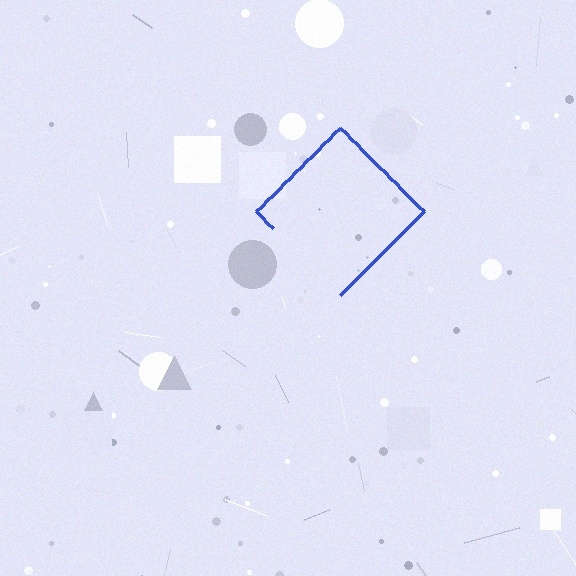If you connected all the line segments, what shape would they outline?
They would outline a diamond.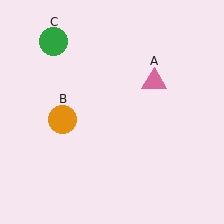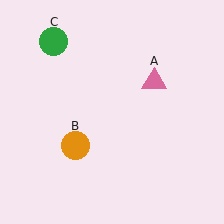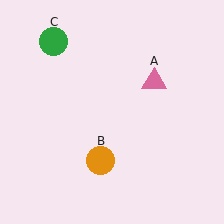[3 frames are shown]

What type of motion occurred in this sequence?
The orange circle (object B) rotated counterclockwise around the center of the scene.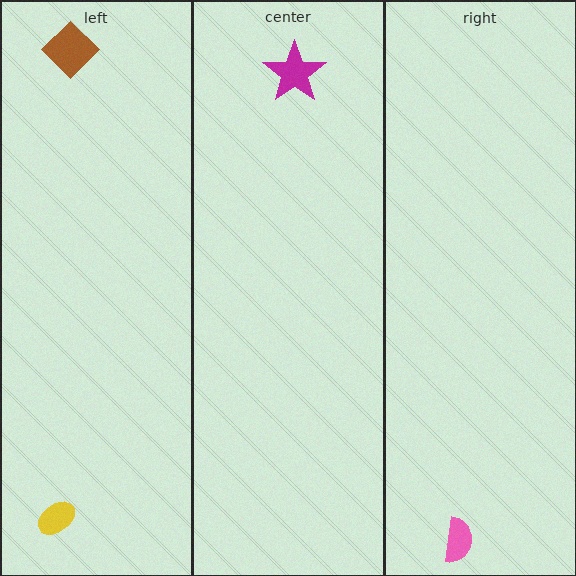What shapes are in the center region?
The magenta star.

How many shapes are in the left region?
2.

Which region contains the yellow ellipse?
The left region.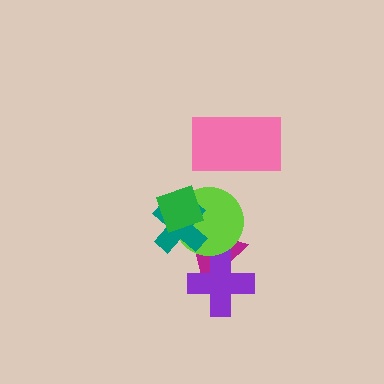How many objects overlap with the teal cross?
3 objects overlap with the teal cross.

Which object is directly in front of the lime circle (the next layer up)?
The teal cross is directly in front of the lime circle.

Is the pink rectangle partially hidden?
No, no other shape covers it.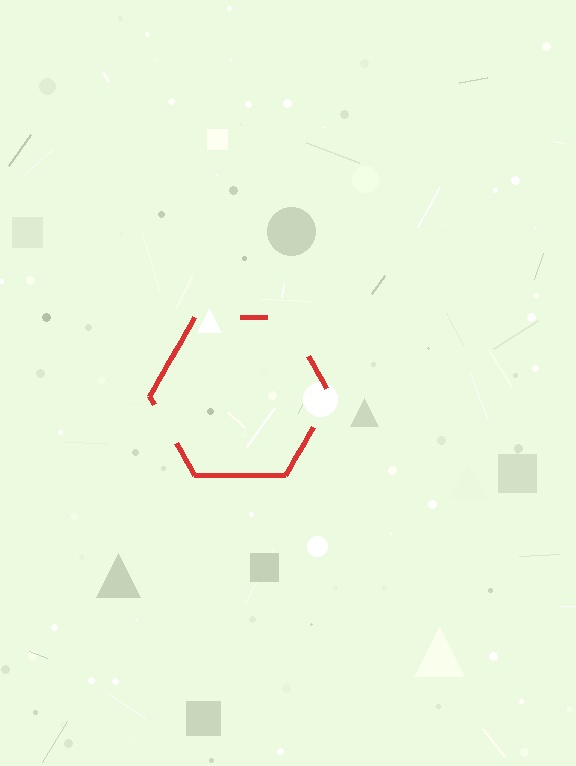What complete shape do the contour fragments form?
The contour fragments form a hexagon.